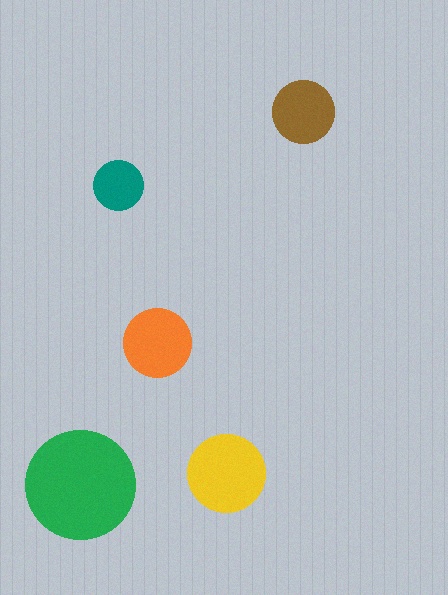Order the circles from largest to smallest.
the green one, the yellow one, the orange one, the brown one, the teal one.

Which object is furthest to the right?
The brown circle is rightmost.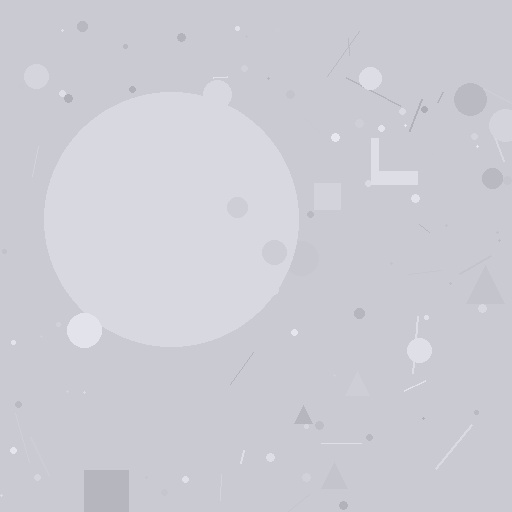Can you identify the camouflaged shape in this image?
The camouflaged shape is a circle.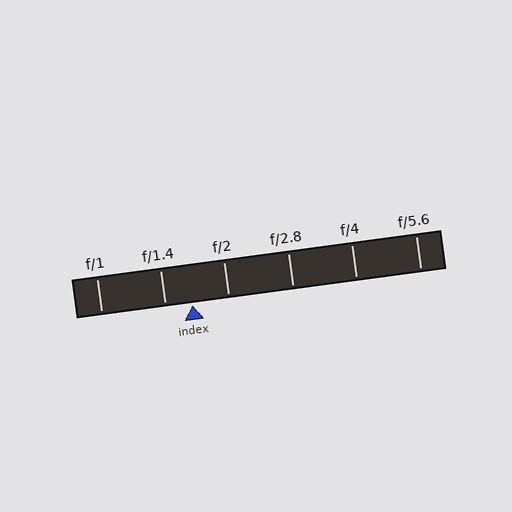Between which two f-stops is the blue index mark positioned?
The index mark is between f/1.4 and f/2.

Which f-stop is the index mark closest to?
The index mark is closest to f/1.4.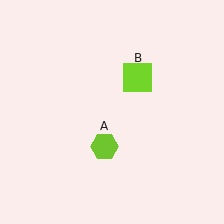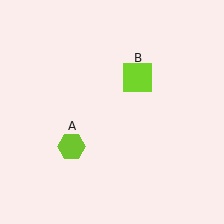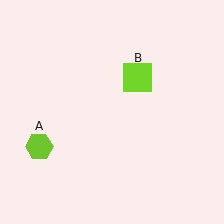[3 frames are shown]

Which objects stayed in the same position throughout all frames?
Lime square (object B) remained stationary.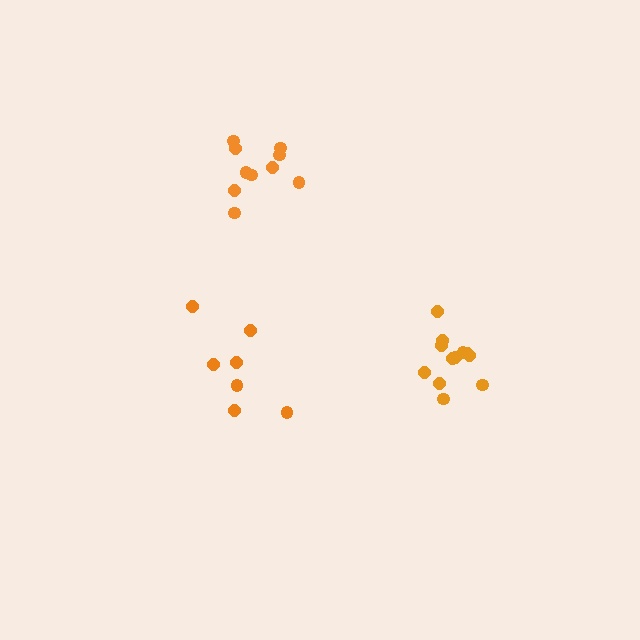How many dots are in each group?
Group 1: 12 dots, Group 2: 10 dots, Group 3: 7 dots (29 total).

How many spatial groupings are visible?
There are 3 spatial groupings.